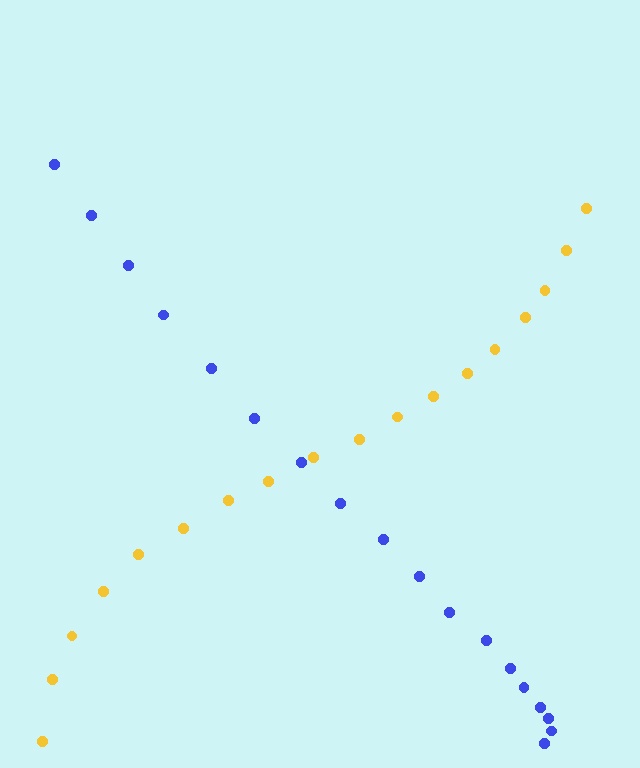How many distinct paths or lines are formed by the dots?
There are 2 distinct paths.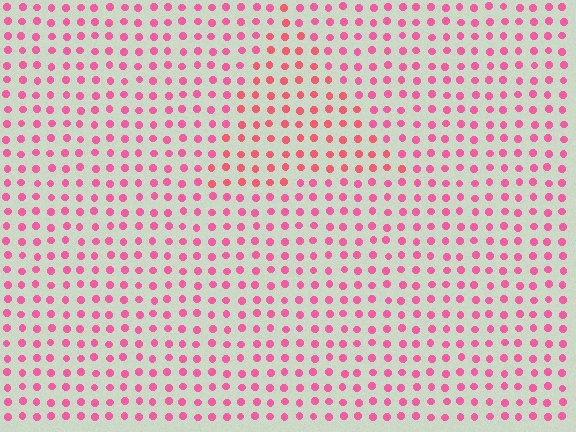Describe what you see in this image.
The image is filled with small pink elements in a uniform arrangement. A triangle-shaped region is visible where the elements are tinted to a slightly different hue, forming a subtle color boundary.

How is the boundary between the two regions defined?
The boundary is defined purely by a slight shift in hue (about 20 degrees). Spacing, size, and orientation are identical on both sides.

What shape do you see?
I see a triangle.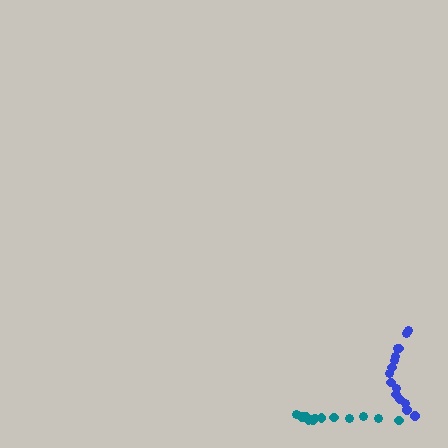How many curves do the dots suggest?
There are 2 distinct paths.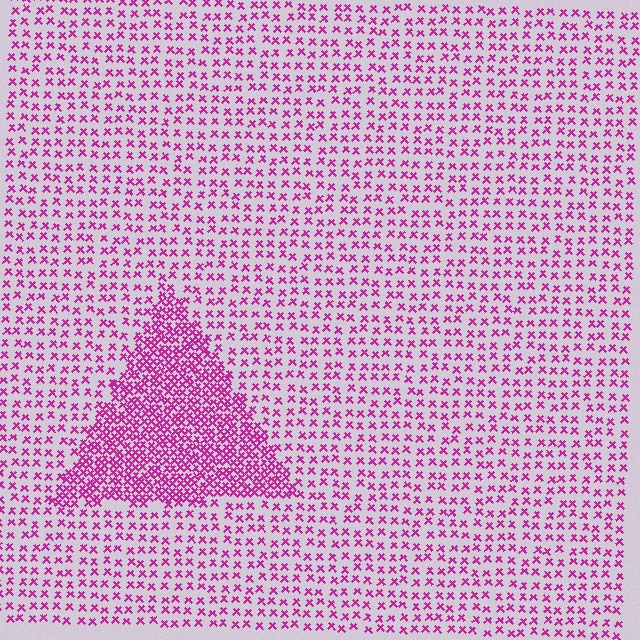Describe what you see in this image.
The image contains small magenta elements arranged at two different densities. A triangle-shaped region is visible where the elements are more densely packed than the surrounding area.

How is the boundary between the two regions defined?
The boundary is defined by a change in element density (approximately 2.5x ratio). All elements are the same color, size, and shape.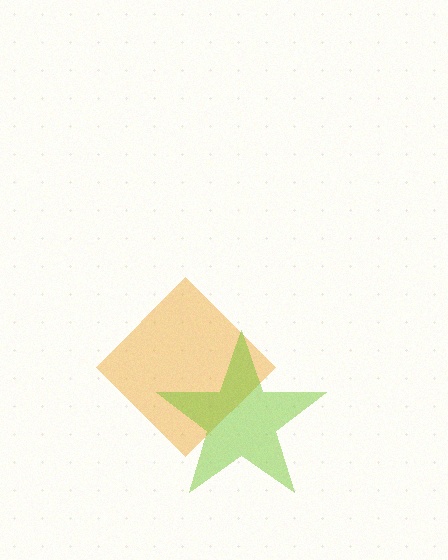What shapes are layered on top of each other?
The layered shapes are: an orange diamond, a lime star.